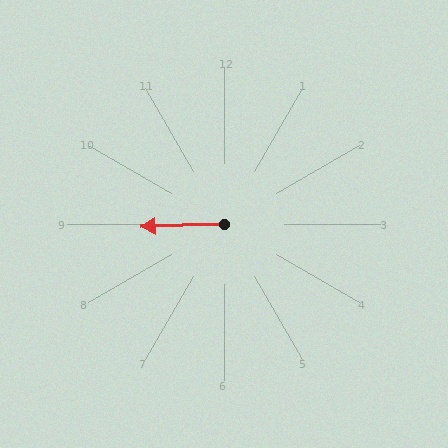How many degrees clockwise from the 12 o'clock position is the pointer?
Approximately 268 degrees.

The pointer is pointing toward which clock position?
Roughly 9 o'clock.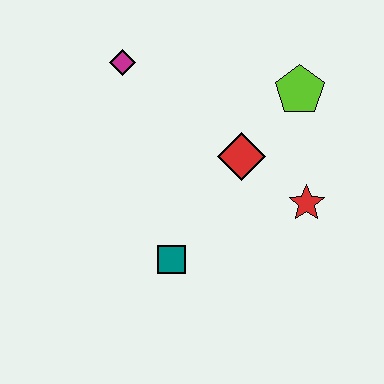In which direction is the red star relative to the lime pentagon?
The red star is below the lime pentagon.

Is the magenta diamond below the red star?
No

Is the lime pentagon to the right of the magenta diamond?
Yes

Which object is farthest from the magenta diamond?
The red star is farthest from the magenta diamond.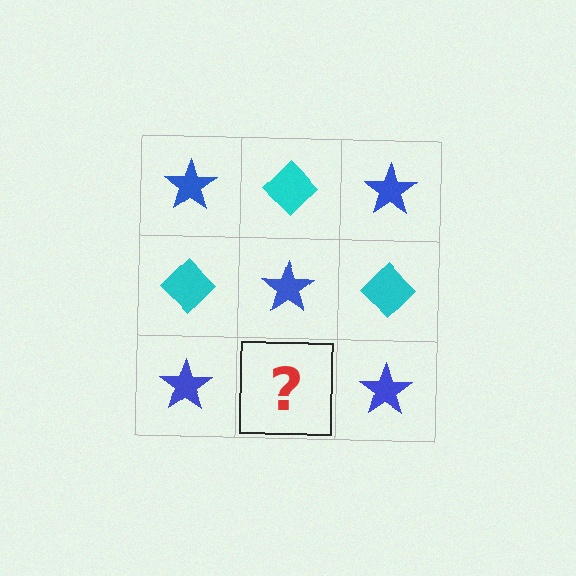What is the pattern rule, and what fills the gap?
The rule is that it alternates blue star and cyan diamond in a checkerboard pattern. The gap should be filled with a cyan diamond.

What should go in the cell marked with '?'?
The missing cell should contain a cyan diamond.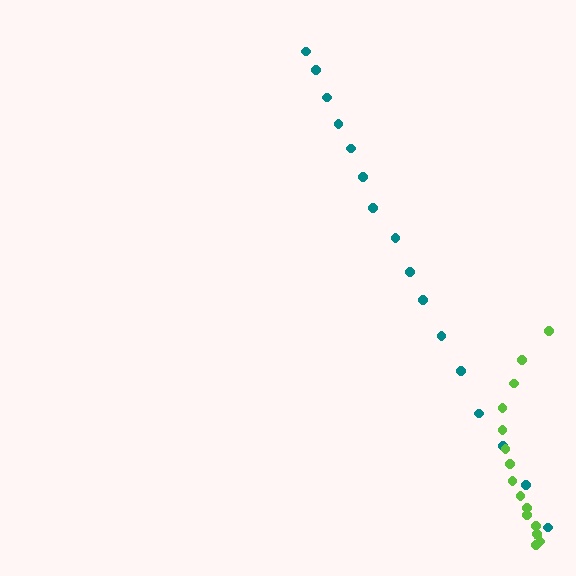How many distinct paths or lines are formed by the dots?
There are 2 distinct paths.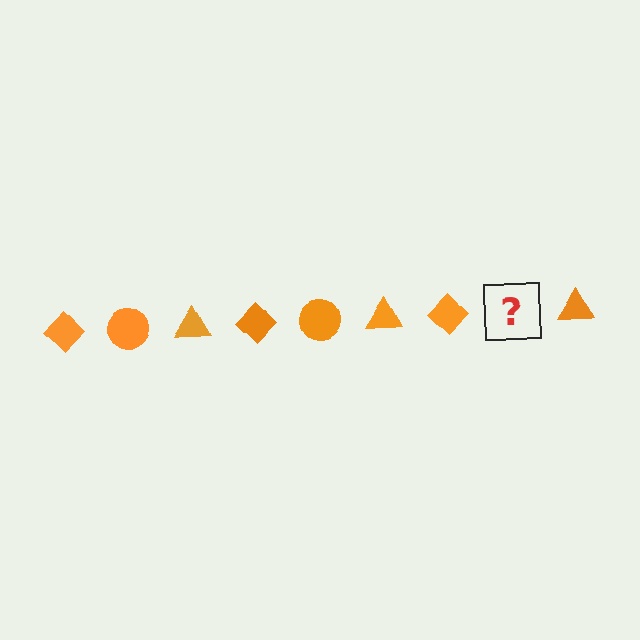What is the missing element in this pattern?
The missing element is an orange circle.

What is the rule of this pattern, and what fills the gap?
The rule is that the pattern cycles through diamond, circle, triangle shapes in orange. The gap should be filled with an orange circle.